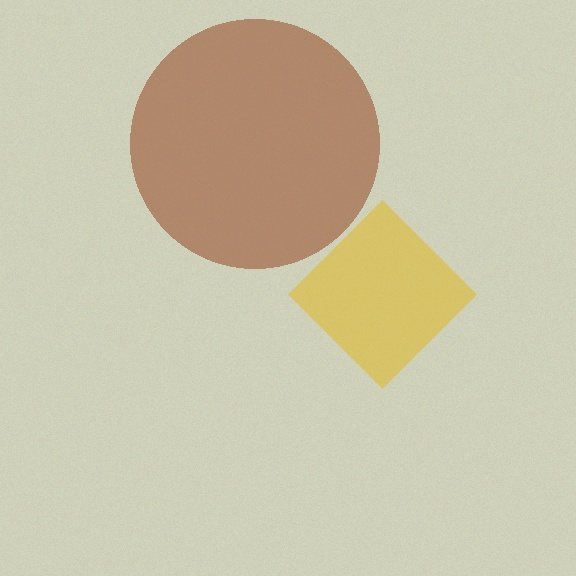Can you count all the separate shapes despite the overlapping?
Yes, there are 2 separate shapes.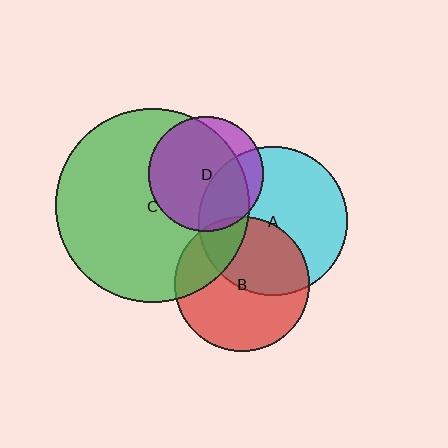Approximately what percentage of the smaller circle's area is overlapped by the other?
Approximately 80%.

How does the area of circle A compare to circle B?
Approximately 1.2 times.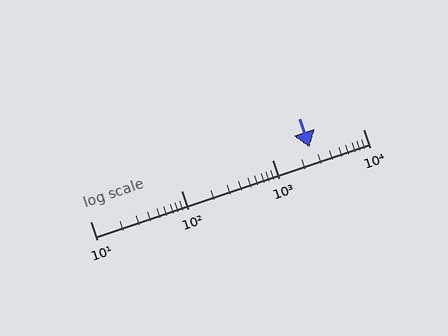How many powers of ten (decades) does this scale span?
The scale spans 3 decades, from 10 to 10000.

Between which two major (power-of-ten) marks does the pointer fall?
The pointer is between 1000 and 10000.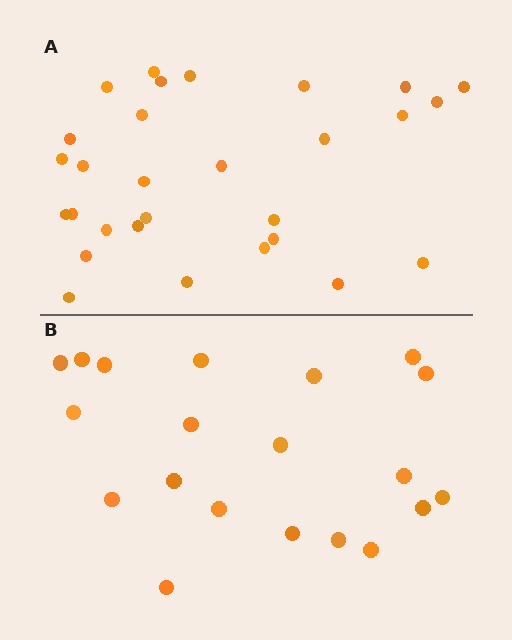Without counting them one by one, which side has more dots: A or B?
Region A (the top region) has more dots.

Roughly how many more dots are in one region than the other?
Region A has roughly 8 or so more dots than region B.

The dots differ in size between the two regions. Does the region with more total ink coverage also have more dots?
No. Region B has more total ink coverage because its dots are larger, but region A actually contains more individual dots. Total area can be misleading — the number of items is what matters here.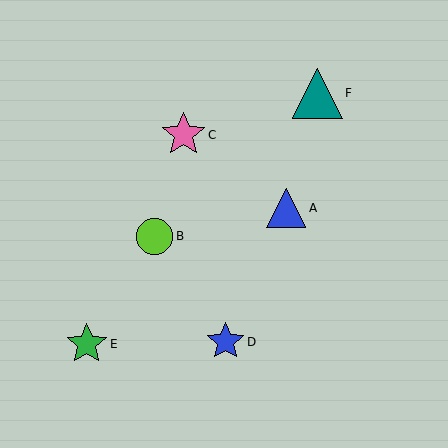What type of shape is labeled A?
Shape A is a blue triangle.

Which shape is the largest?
The teal triangle (labeled F) is the largest.